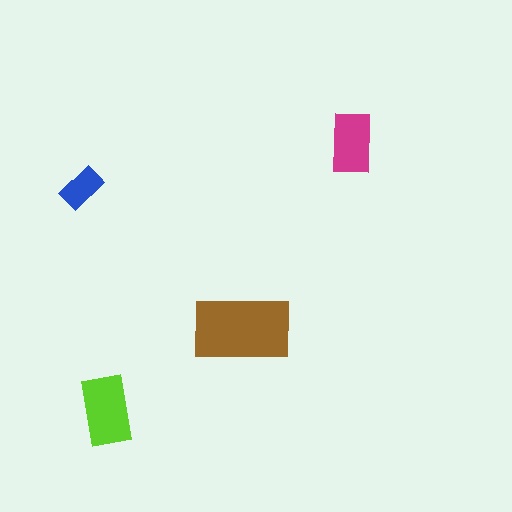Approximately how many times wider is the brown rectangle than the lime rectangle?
About 1.5 times wider.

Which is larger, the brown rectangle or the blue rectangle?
The brown one.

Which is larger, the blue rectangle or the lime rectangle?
The lime one.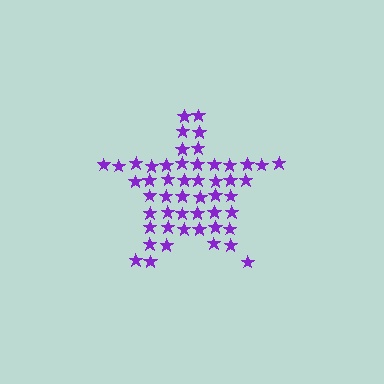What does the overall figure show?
The overall figure shows a star.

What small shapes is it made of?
It is made of small stars.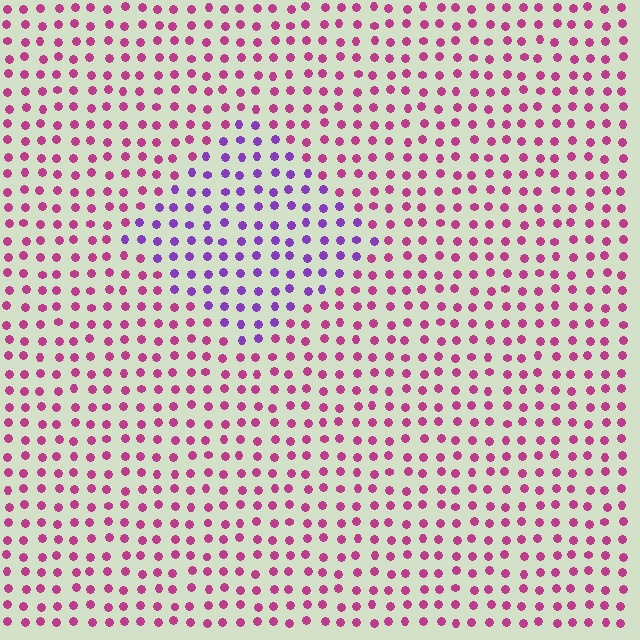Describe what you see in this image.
The image is filled with small magenta elements in a uniform arrangement. A diamond-shaped region is visible where the elements are tinted to a slightly different hue, forming a subtle color boundary.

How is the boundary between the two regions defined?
The boundary is defined purely by a slight shift in hue (about 48 degrees). Spacing, size, and orientation are identical on both sides.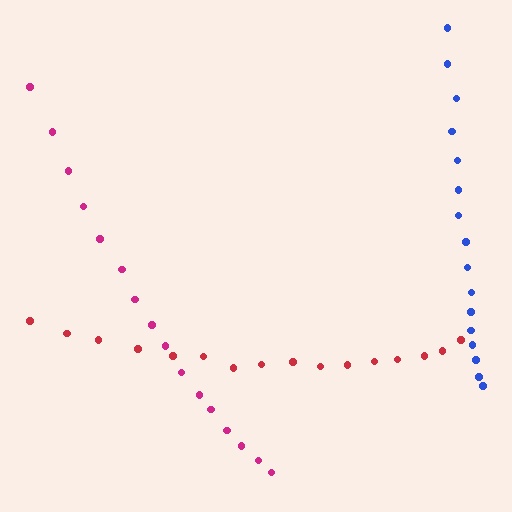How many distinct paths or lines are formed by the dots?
There are 3 distinct paths.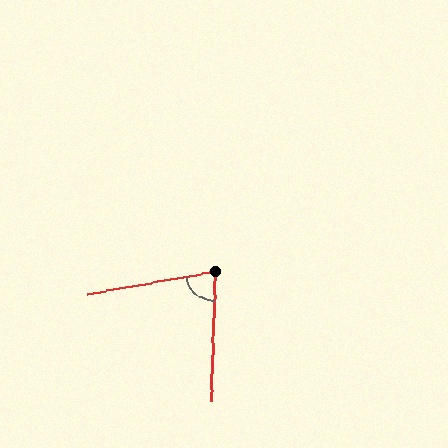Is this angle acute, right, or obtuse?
It is acute.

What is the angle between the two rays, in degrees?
Approximately 79 degrees.